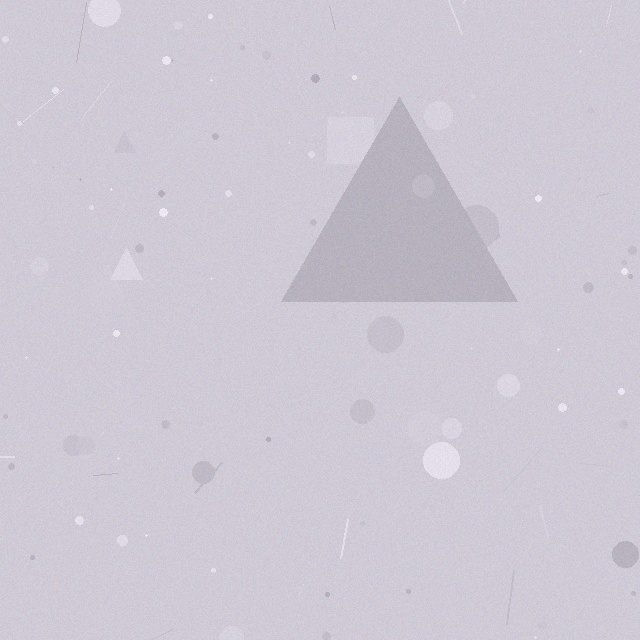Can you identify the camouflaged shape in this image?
The camouflaged shape is a triangle.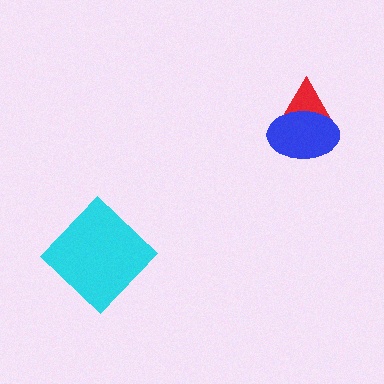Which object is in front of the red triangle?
The blue ellipse is in front of the red triangle.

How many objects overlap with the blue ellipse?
1 object overlaps with the blue ellipse.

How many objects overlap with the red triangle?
1 object overlaps with the red triangle.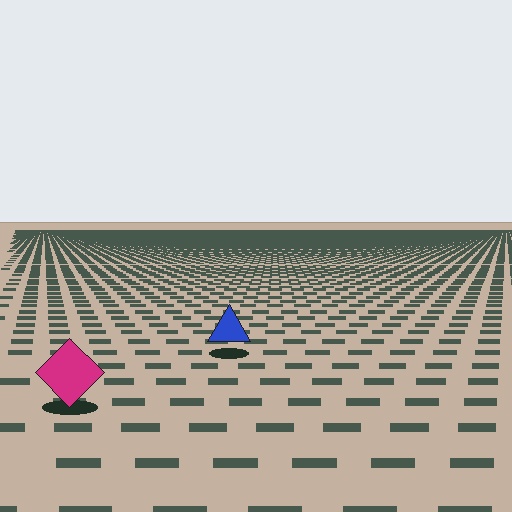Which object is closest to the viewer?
The magenta diamond is closest. The texture marks near it are larger and more spread out.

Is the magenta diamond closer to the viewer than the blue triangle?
Yes. The magenta diamond is closer — you can tell from the texture gradient: the ground texture is coarser near it.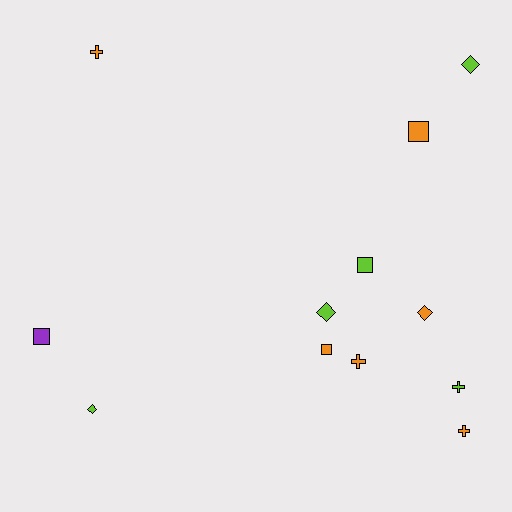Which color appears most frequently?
Orange, with 6 objects.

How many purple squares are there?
There is 1 purple square.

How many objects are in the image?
There are 12 objects.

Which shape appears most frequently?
Square, with 4 objects.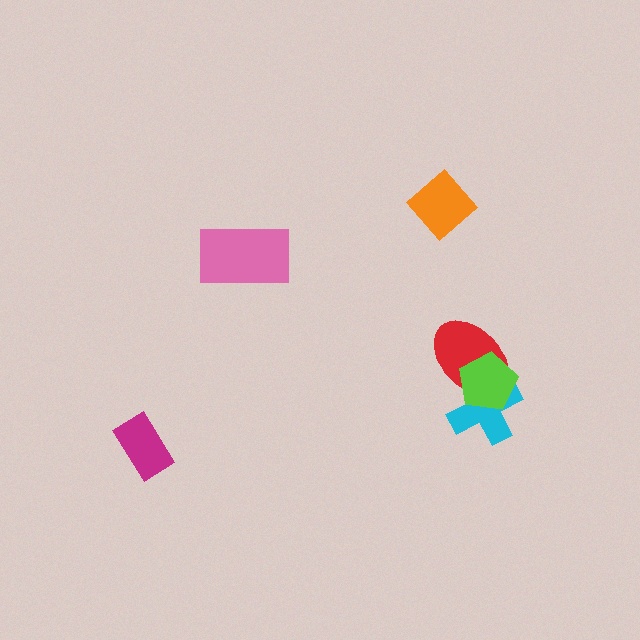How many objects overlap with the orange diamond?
0 objects overlap with the orange diamond.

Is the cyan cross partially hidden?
Yes, it is partially covered by another shape.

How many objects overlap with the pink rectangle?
0 objects overlap with the pink rectangle.